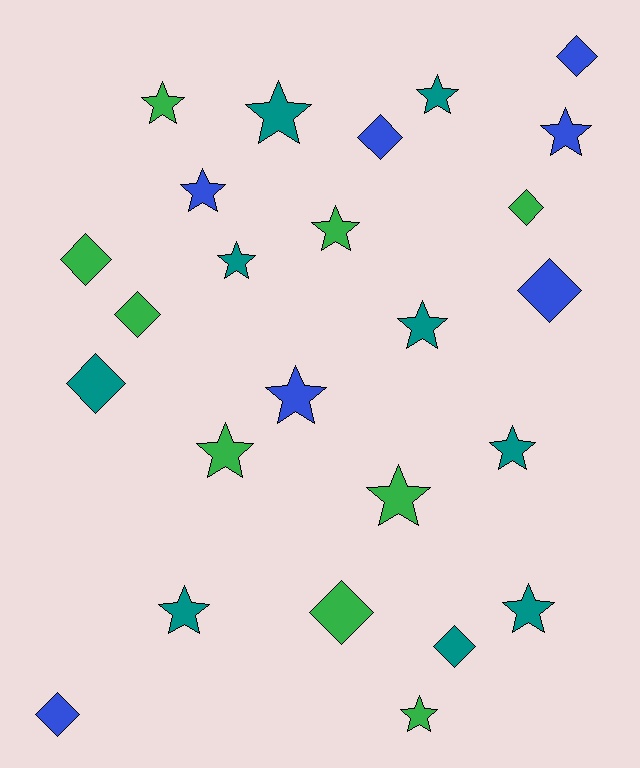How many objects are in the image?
There are 25 objects.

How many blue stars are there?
There are 3 blue stars.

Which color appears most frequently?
Teal, with 9 objects.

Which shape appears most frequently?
Star, with 15 objects.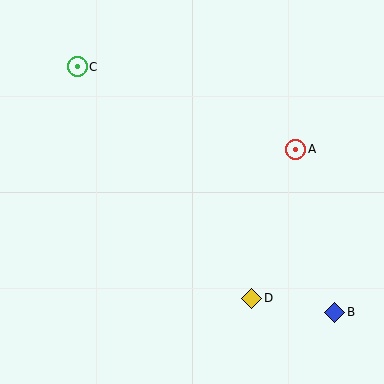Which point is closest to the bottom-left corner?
Point D is closest to the bottom-left corner.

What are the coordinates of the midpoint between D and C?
The midpoint between D and C is at (164, 182).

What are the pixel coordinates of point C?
Point C is at (77, 67).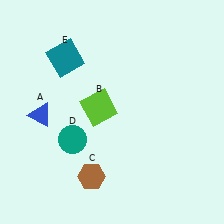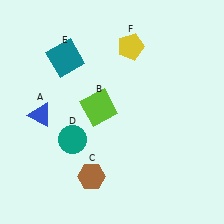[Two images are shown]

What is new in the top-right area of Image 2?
A yellow pentagon (F) was added in the top-right area of Image 2.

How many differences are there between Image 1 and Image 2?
There is 1 difference between the two images.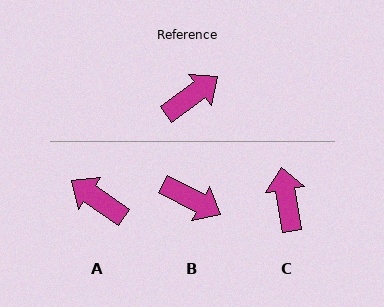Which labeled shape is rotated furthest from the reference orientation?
A, about 108 degrees away.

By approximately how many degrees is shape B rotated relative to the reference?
Approximately 64 degrees clockwise.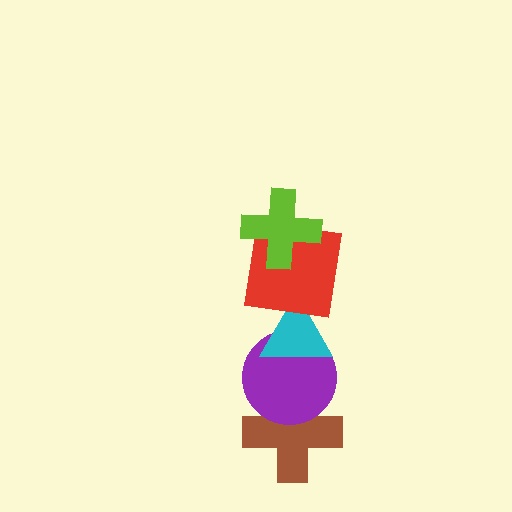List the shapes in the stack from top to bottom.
From top to bottom: the lime cross, the red square, the cyan triangle, the purple circle, the brown cross.